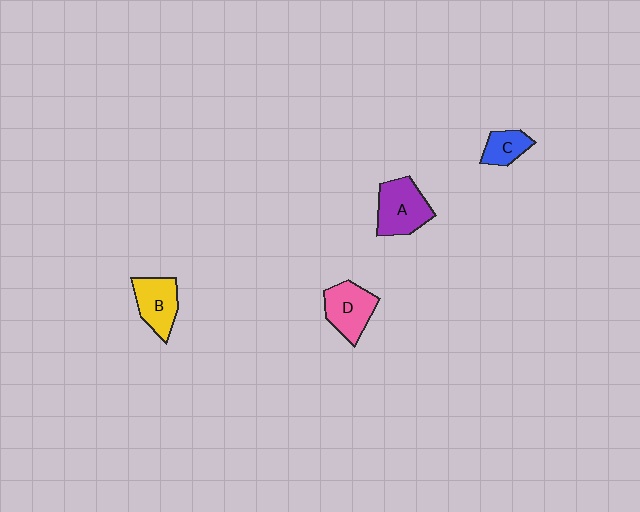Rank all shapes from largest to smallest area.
From largest to smallest: A (purple), D (pink), B (yellow), C (blue).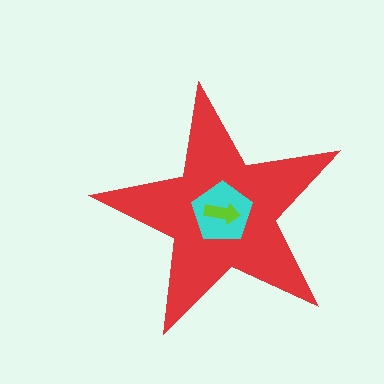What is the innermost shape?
The lime arrow.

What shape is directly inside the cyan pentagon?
The lime arrow.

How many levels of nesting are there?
3.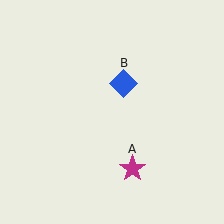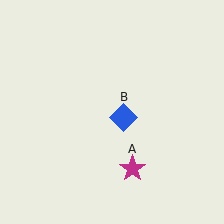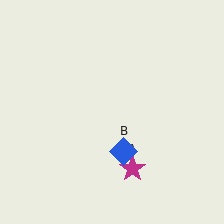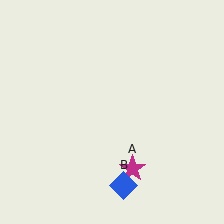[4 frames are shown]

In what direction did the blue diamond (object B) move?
The blue diamond (object B) moved down.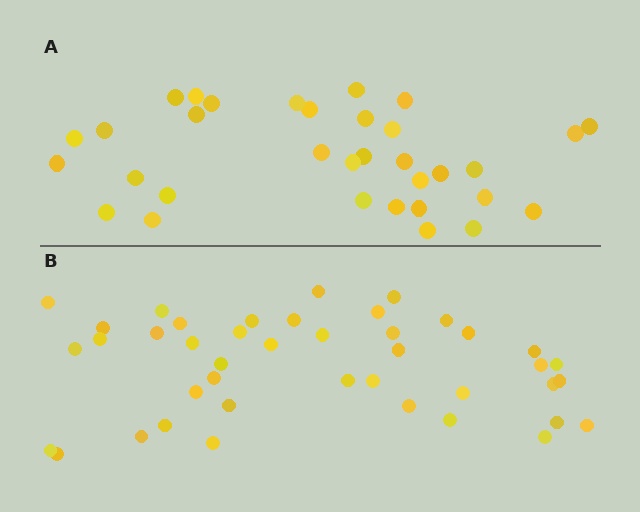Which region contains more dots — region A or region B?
Region B (the bottom region) has more dots.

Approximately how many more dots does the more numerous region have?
Region B has roughly 8 or so more dots than region A.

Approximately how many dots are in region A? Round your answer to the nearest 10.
About 30 dots. (The exact count is 33, which rounds to 30.)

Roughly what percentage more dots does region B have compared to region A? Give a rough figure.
About 25% more.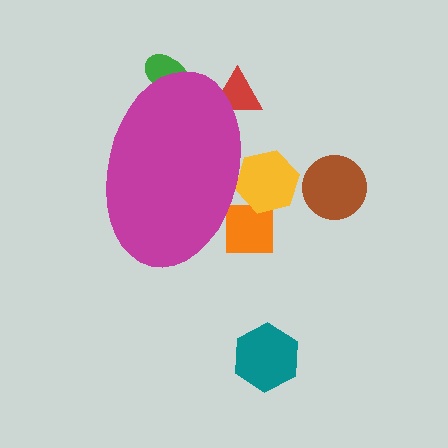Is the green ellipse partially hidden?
Yes, the green ellipse is partially hidden behind the magenta ellipse.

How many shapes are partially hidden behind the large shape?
4 shapes are partially hidden.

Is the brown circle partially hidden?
No, the brown circle is fully visible.